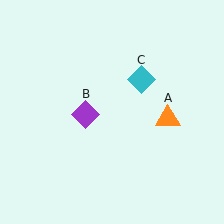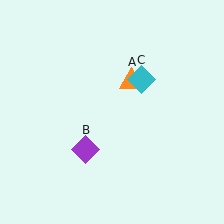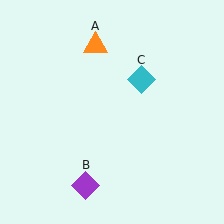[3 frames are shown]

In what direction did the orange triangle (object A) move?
The orange triangle (object A) moved up and to the left.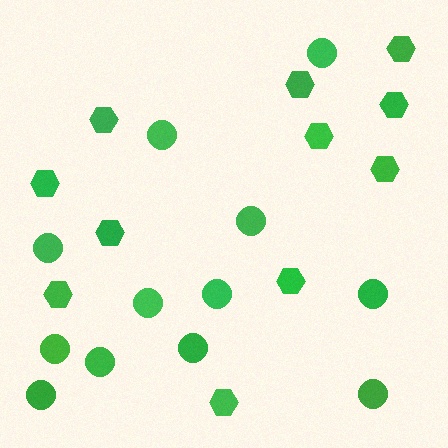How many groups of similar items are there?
There are 2 groups: one group of hexagons (11) and one group of circles (12).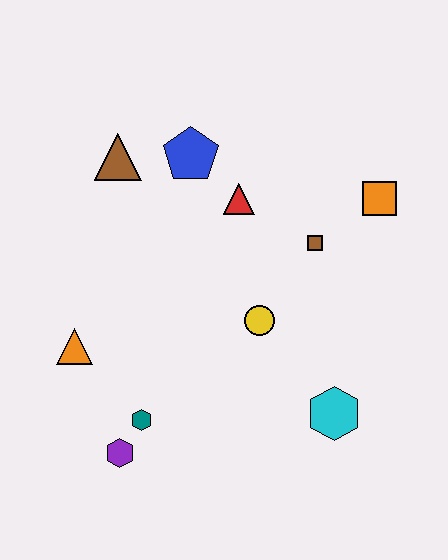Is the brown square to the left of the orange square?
Yes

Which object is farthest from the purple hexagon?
The orange square is farthest from the purple hexagon.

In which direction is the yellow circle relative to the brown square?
The yellow circle is below the brown square.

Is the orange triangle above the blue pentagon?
No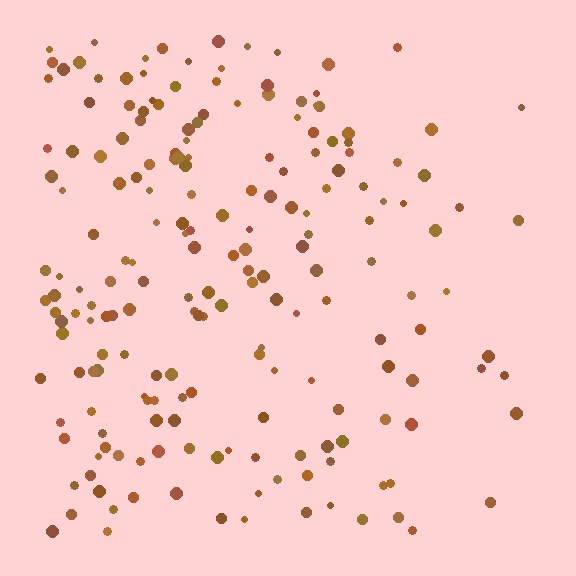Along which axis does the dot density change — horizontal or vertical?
Horizontal.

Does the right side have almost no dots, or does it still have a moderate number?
Still a moderate number, just noticeably fewer than the left.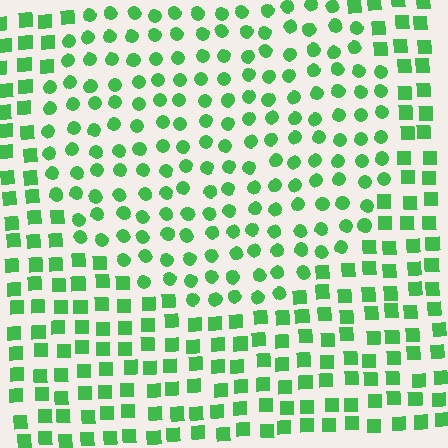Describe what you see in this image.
The image is filled with small green elements arranged in a uniform grid. A circle-shaped region contains circles, while the surrounding area contains squares. The boundary is defined purely by the change in element shape.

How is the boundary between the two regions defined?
The boundary is defined by a change in element shape: circles inside vs. squares outside. All elements share the same color and spacing.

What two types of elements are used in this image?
The image uses circles inside the circle region and squares outside it.